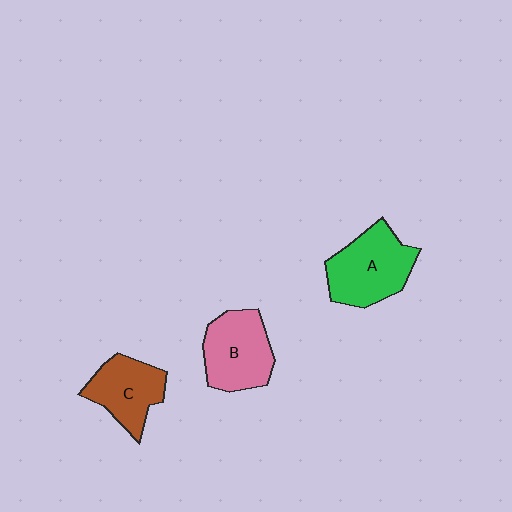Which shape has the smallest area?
Shape C (brown).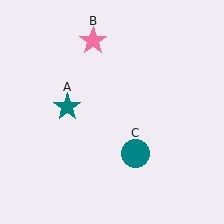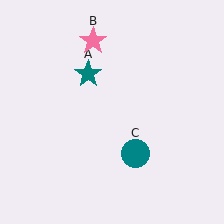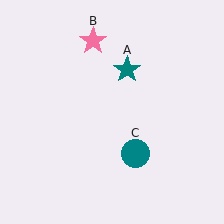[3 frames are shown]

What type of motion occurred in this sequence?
The teal star (object A) rotated clockwise around the center of the scene.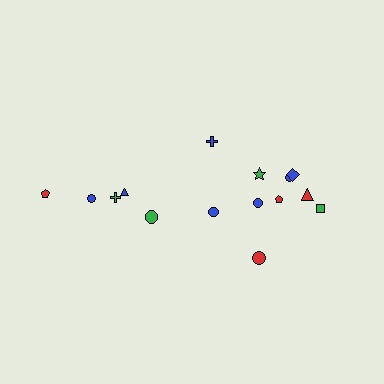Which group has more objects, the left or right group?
The right group.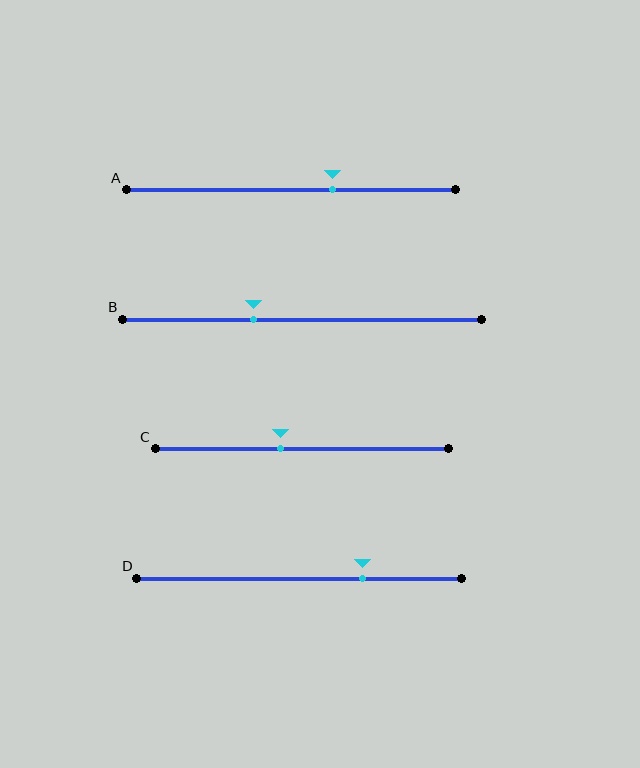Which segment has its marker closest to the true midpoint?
Segment C has its marker closest to the true midpoint.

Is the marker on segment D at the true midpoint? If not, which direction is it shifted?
No, the marker on segment D is shifted to the right by about 20% of the segment length.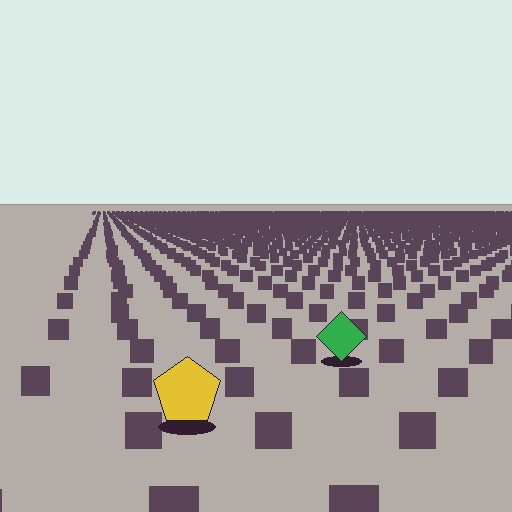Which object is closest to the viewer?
The yellow pentagon is closest. The texture marks near it are larger and more spread out.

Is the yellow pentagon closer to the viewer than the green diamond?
Yes. The yellow pentagon is closer — you can tell from the texture gradient: the ground texture is coarser near it.